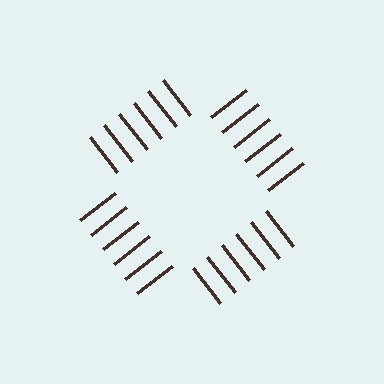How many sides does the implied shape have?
4 sides — the line-ends trace a square.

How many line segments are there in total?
24 — 6 along each of the 4 edges.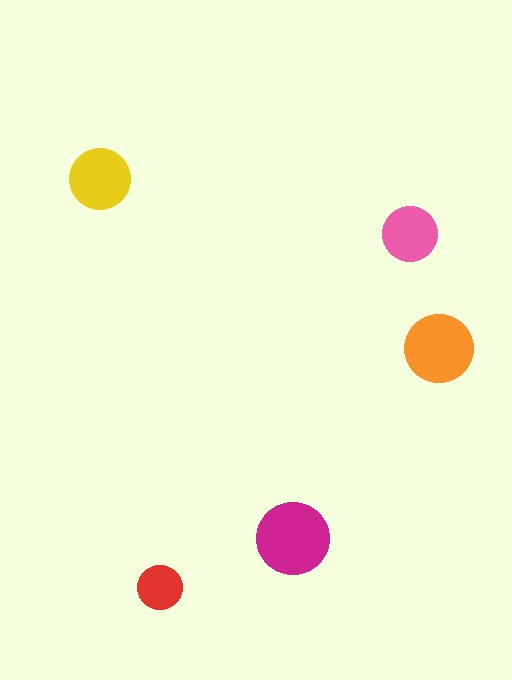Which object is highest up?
The yellow circle is topmost.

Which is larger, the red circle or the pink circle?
The pink one.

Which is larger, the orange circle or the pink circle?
The orange one.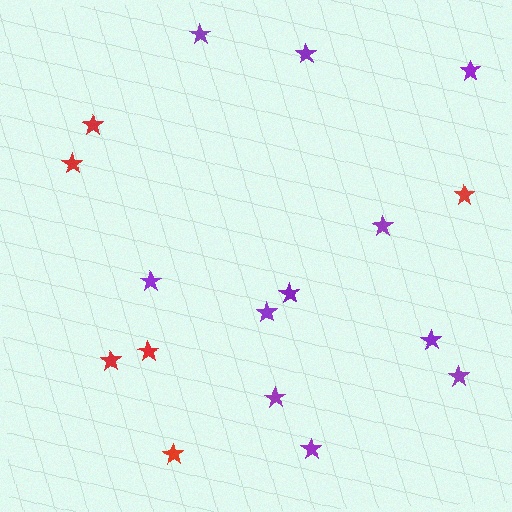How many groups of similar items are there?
There are 2 groups: one group of red stars (6) and one group of purple stars (11).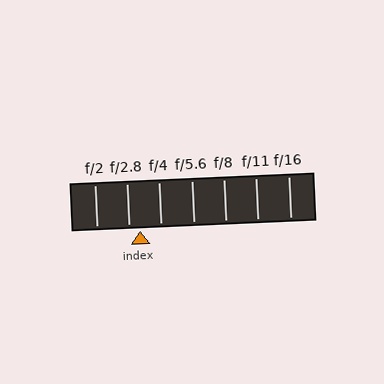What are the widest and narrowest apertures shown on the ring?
The widest aperture shown is f/2 and the narrowest is f/16.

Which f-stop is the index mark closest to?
The index mark is closest to f/2.8.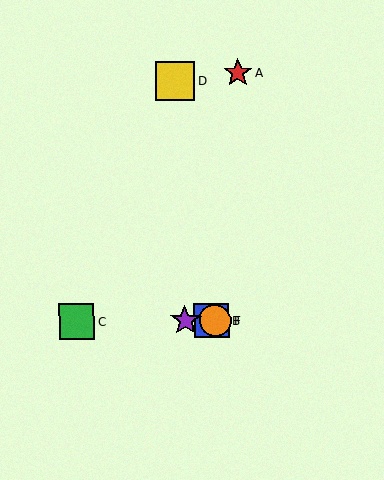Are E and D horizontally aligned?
No, E is at y≈321 and D is at y≈81.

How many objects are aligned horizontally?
4 objects (B, C, E, F) are aligned horizontally.